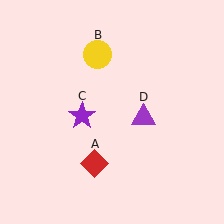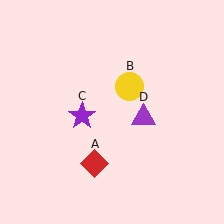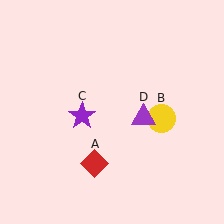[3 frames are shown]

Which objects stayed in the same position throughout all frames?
Red diamond (object A) and purple star (object C) and purple triangle (object D) remained stationary.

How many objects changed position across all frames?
1 object changed position: yellow circle (object B).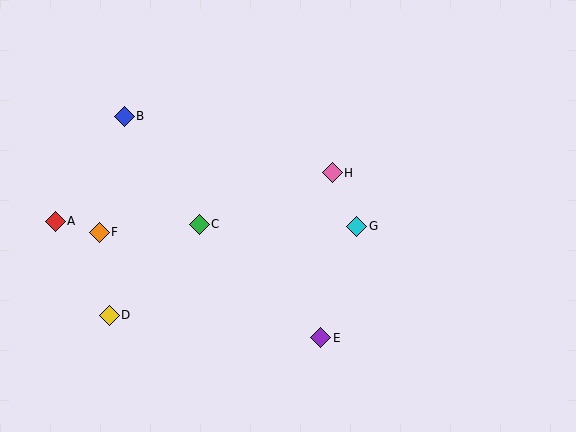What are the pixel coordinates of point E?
Point E is at (321, 338).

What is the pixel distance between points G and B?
The distance between G and B is 257 pixels.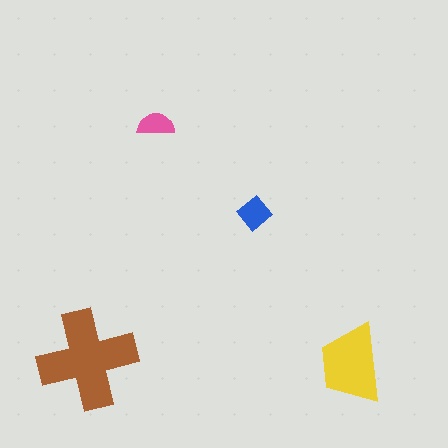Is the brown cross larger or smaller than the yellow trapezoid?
Larger.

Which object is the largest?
The brown cross.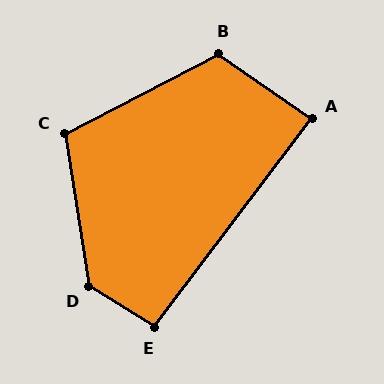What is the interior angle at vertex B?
Approximately 118 degrees (obtuse).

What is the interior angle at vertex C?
Approximately 108 degrees (obtuse).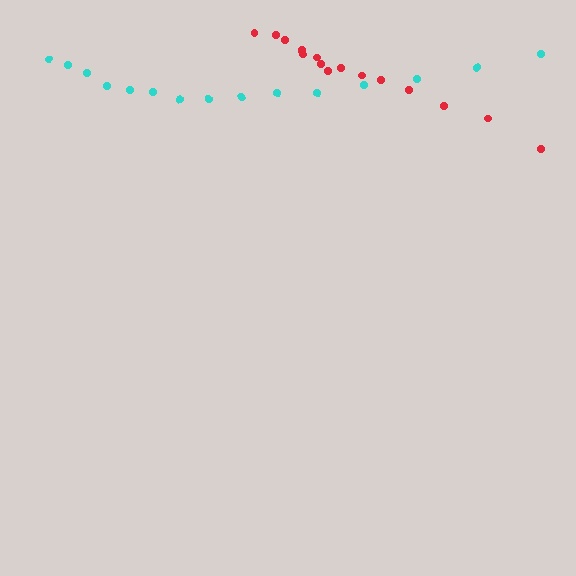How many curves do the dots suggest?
There are 2 distinct paths.